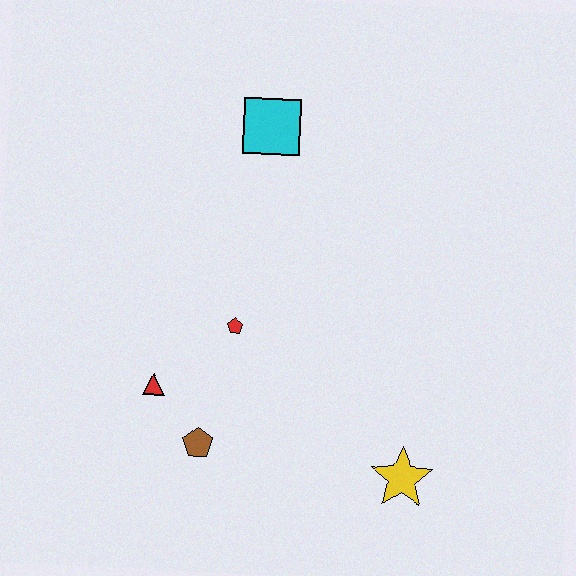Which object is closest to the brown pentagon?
The red triangle is closest to the brown pentagon.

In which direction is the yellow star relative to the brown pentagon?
The yellow star is to the right of the brown pentagon.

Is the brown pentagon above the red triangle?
No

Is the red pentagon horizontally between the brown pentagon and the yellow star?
Yes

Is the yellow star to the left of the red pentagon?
No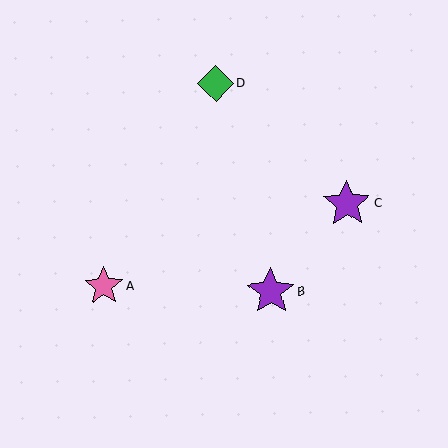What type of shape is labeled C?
Shape C is a purple star.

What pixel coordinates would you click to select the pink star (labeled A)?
Click at (104, 286) to select the pink star A.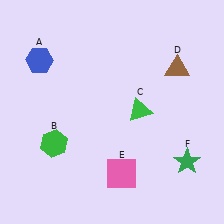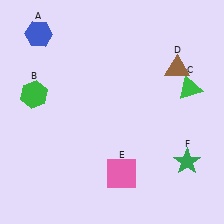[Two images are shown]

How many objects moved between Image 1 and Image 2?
3 objects moved between the two images.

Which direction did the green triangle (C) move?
The green triangle (C) moved right.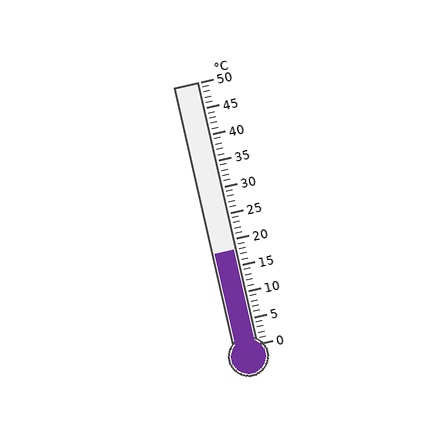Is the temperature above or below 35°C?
The temperature is below 35°C.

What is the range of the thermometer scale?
The thermometer scale ranges from 0°C to 50°C.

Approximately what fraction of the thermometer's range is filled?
The thermometer is filled to approximately 35% of its range.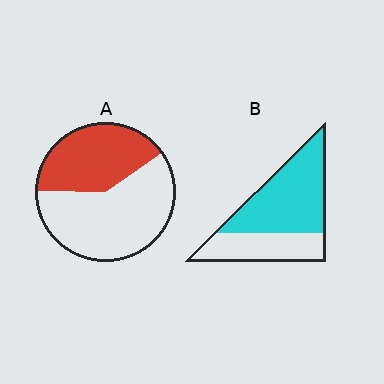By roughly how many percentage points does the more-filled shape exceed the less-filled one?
By roughly 25 percentage points (B over A).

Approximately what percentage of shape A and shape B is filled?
A is approximately 40% and B is approximately 65%.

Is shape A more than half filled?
No.